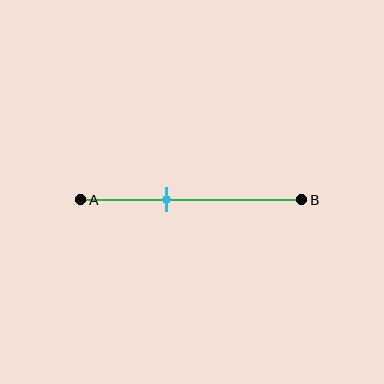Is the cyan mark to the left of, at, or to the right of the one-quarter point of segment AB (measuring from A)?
The cyan mark is to the right of the one-quarter point of segment AB.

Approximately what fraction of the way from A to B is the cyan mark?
The cyan mark is approximately 40% of the way from A to B.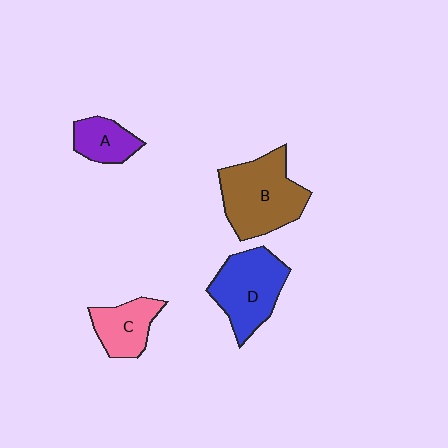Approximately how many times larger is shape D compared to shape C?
Approximately 1.6 times.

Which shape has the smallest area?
Shape A (purple).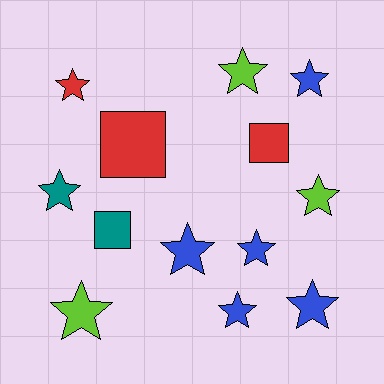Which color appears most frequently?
Blue, with 5 objects.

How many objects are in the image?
There are 13 objects.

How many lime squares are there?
There are no lime squares.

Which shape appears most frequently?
Star, with 10 objects.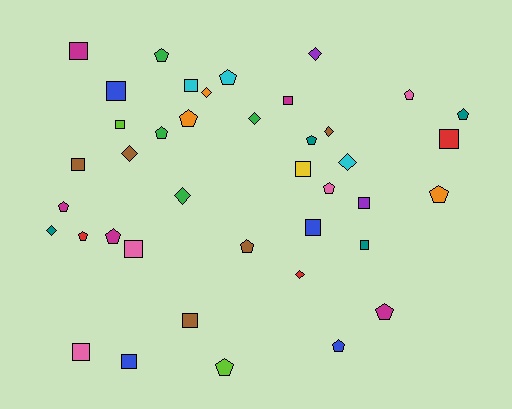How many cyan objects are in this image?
There are 3 cyan objects.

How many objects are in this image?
There are 40 objects.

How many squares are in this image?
There are 15 squares.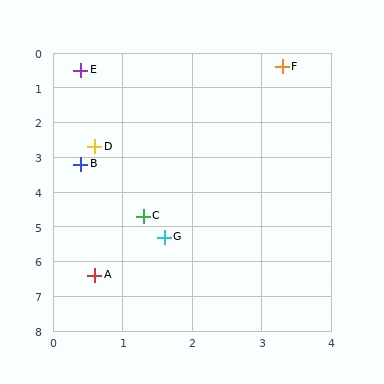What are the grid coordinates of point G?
Point G is at approximately (1.6, 5.3).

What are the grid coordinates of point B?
Point B is at approximately (0.4, 3.2).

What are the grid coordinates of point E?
Point E is at approximately (0.4, 0.5).